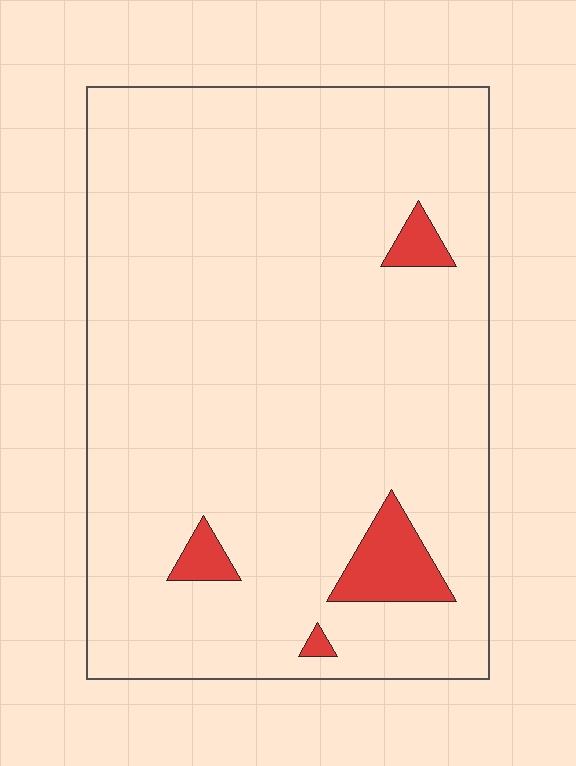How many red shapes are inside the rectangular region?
4.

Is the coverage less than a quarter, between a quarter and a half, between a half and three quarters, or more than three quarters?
Less than a quarter.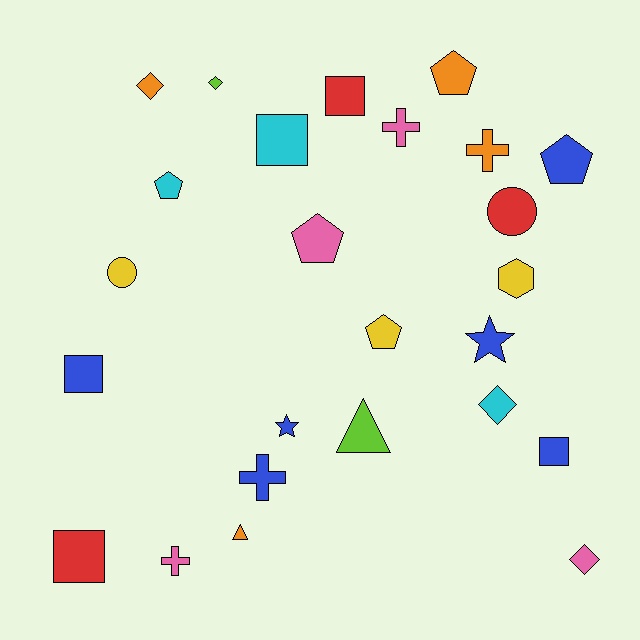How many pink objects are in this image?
There are 4 pink objects.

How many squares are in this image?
There are 5 squares.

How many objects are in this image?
There are 25 objects.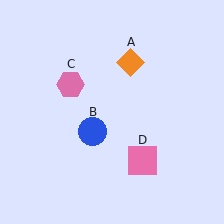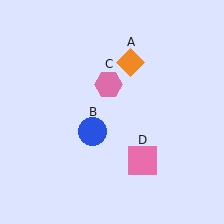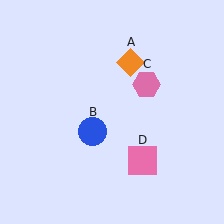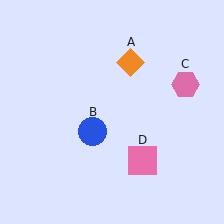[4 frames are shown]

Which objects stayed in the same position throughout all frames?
Orange diamond (object A) and blue circle (object B) and pink square (object D) remained stationary.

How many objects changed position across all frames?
1 object changed position: pink hexagon (object C).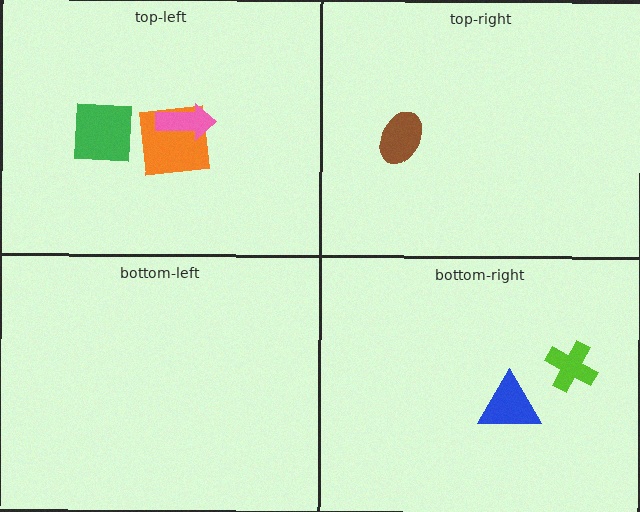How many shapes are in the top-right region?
1.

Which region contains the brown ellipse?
The top-right region.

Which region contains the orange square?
The top-left region.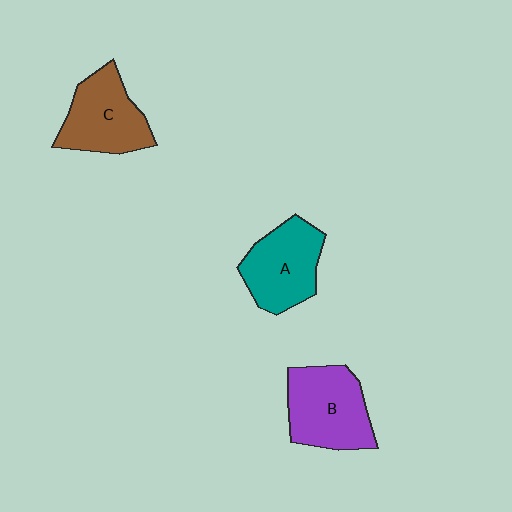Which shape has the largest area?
Shape B (purple).